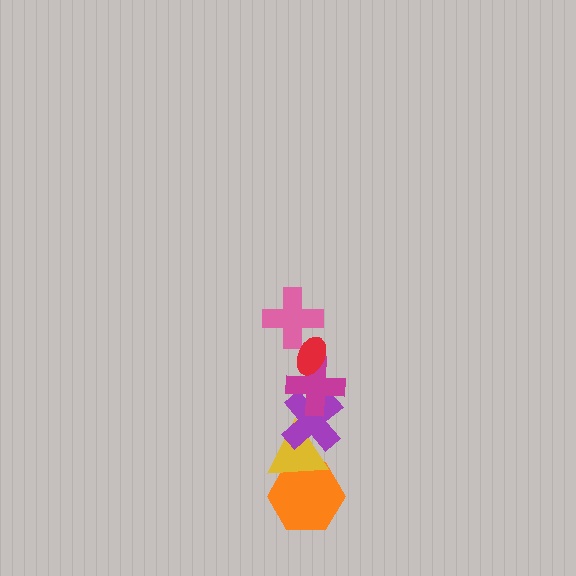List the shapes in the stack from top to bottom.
From top to bottom: the red ellipse, the pink cross, the magenta cross, the purple cross, the yellow triangle, the orange hexagon.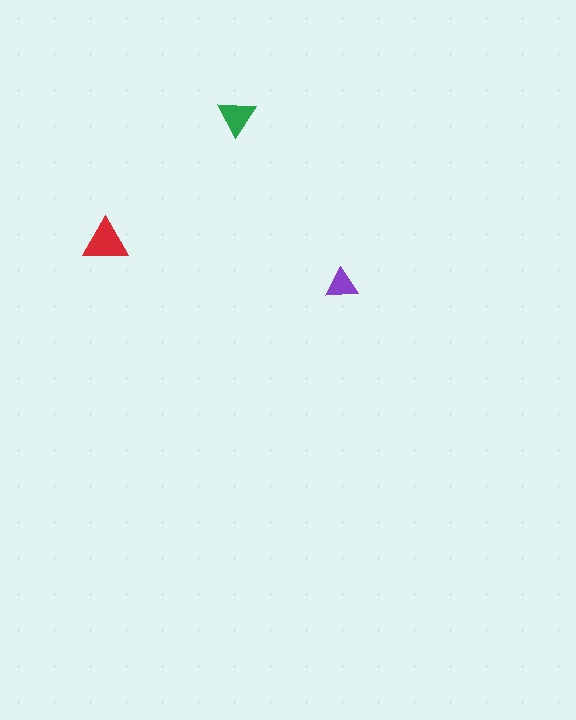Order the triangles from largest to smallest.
the red one, the green one, the purple one.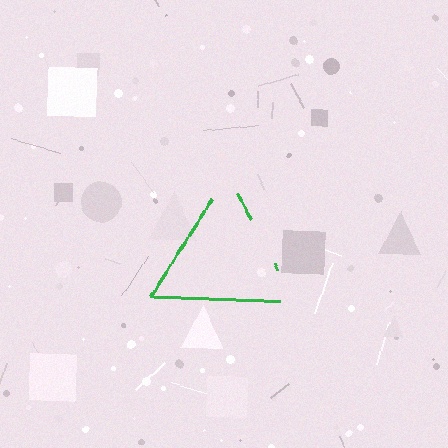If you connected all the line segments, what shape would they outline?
They would outline a triangle.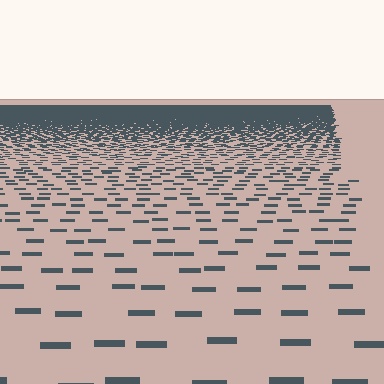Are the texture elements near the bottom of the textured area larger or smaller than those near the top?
Larger. Near the bottom, elements are closer to the viewer and appear at a bigger on-screen size.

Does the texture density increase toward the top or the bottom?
Density increases toward the top.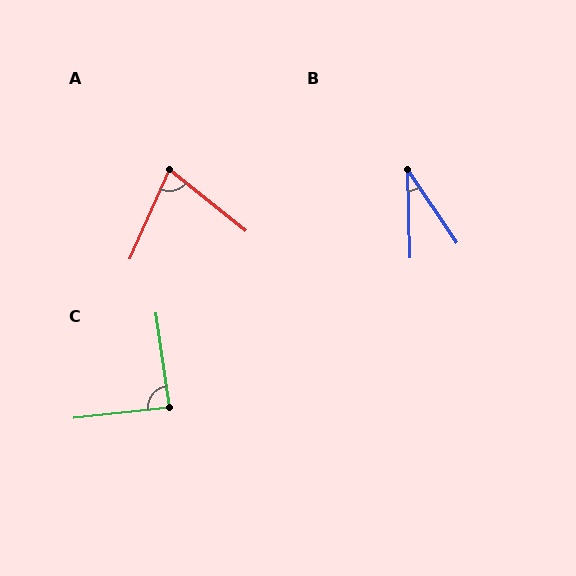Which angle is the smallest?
B, at approximately 32 degrees.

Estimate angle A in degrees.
Approximately 75 degrees.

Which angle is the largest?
C, at approximately 88 degrees.